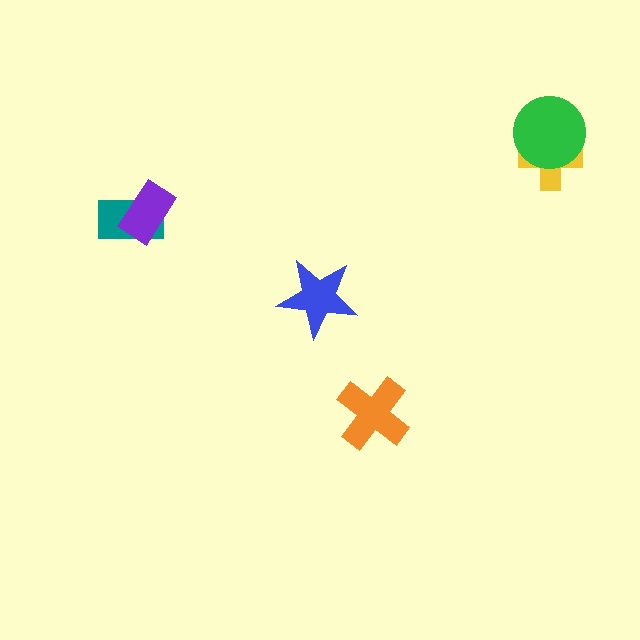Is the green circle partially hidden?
No, no other shape covers it.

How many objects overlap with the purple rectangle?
1 object overlaps with the purple rectangle.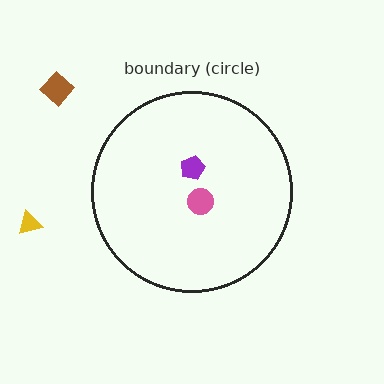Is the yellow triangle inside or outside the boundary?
Outside.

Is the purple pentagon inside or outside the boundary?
Inside.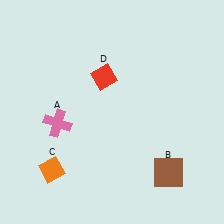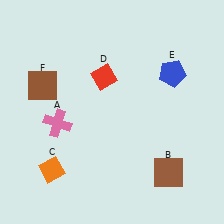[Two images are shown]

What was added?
A blue pentagon (E), a brown square (F) were added in Image 2.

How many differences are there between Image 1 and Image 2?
There are 2 differences between the two images.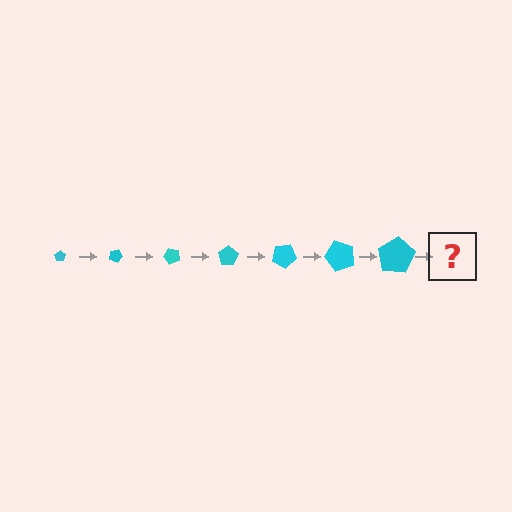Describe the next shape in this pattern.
It should be a pentagon, larger than the previous one and rotated 175 degrees from the start.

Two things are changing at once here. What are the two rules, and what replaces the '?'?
The two rules are that the pentagon grows larger each step and it rotates 25 degrees each step. The '?' should be a pentagon, larger than the previous one and rotated 175 degrees from the start.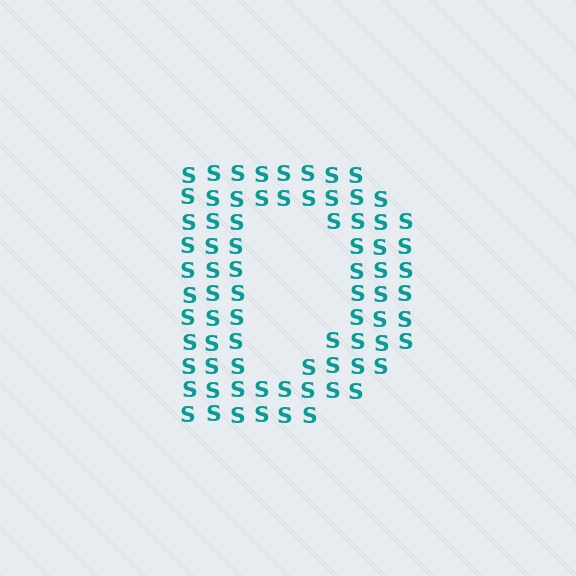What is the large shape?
The large shape is the letter D.